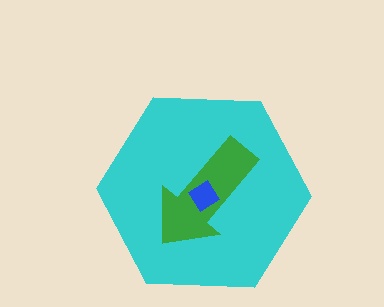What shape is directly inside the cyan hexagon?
The green arrow.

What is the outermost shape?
The cyan hexagon.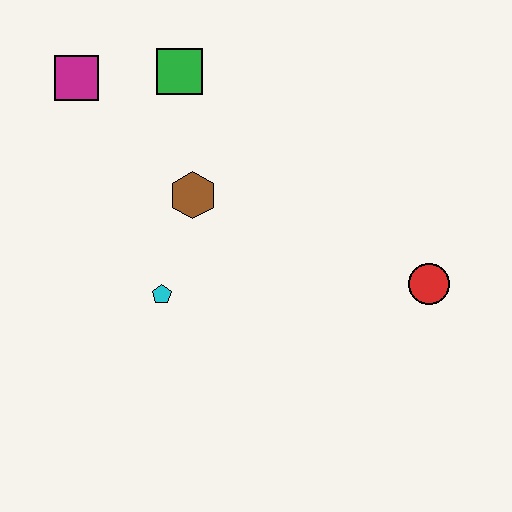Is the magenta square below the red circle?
No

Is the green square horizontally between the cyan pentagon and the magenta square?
No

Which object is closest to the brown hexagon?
The cyan pentagon is closest to the brown hexagon.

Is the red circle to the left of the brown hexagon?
No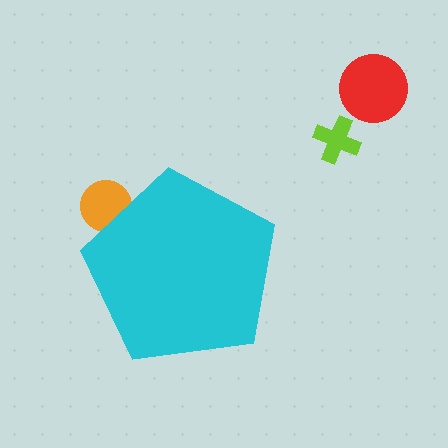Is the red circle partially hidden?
No, the red circle is fully visible.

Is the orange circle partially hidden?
Yes, the orange circle is partially hidden behind the cyan pentagon.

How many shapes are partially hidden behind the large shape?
1 shape is partially hidden.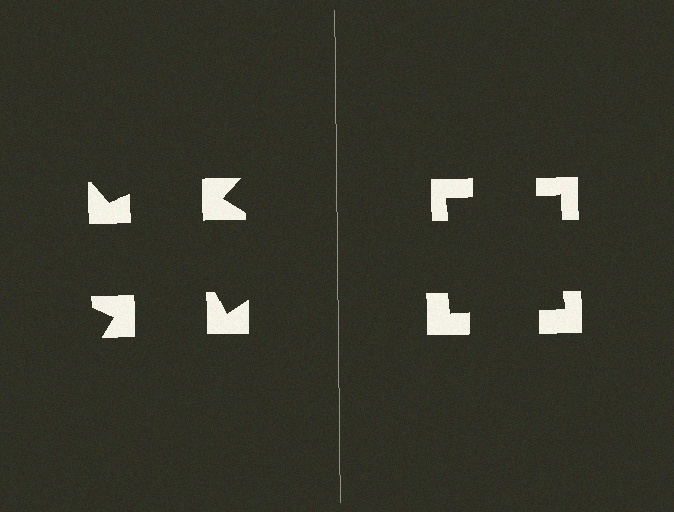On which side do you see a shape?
An illusory square appears on the right side. On the left side the wedge cuts are rotated, so no coherent shape forms.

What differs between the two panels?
The notched squares are positioned identically on both sides; only the wedge orientations differ. On the right they align to a square; on the left they are misaligned.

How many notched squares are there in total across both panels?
8 — 4 on each side.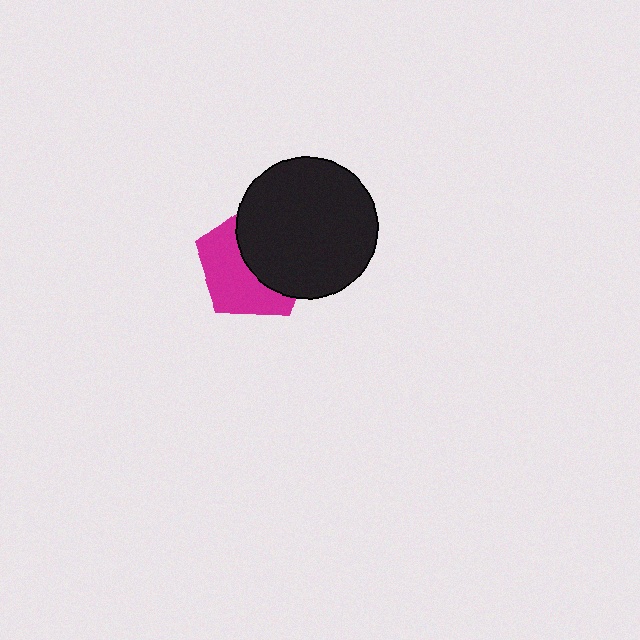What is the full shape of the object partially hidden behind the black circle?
The partially hidden object is a magenta pentagon.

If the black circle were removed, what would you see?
You would see the complete magenta pentagon.